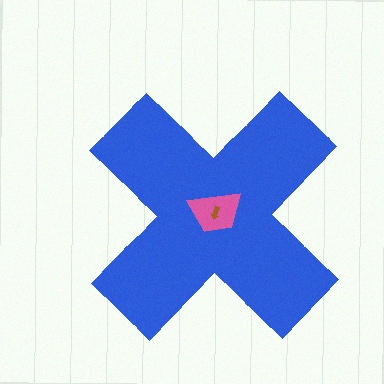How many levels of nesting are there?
3.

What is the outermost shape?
The blue cross.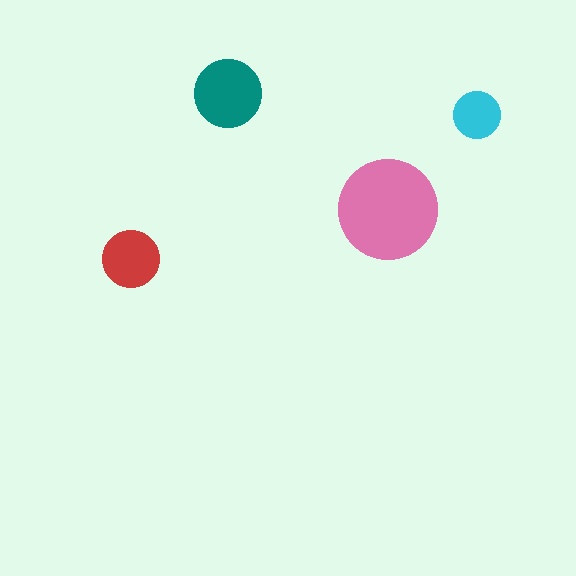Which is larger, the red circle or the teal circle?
The teal one.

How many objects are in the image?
There are 4 objects in the image.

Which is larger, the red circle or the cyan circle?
The red one.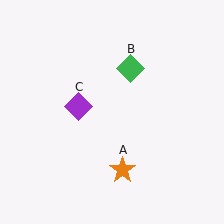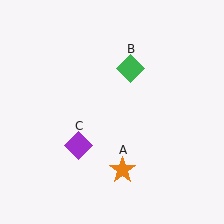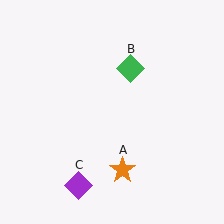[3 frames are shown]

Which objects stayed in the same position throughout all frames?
Orange star (object A) and green diamond (object B) remained stationary.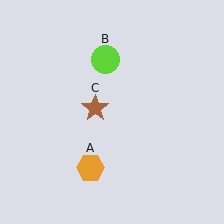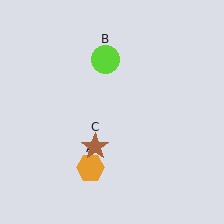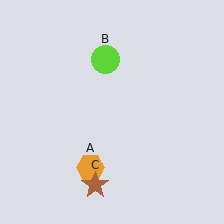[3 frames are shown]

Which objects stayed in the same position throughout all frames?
Orange hexagon (object A) and lime circle (object B) remained stationary.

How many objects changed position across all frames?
1 object changed position: brown star (object C).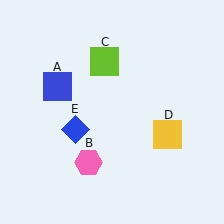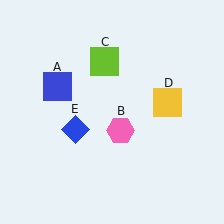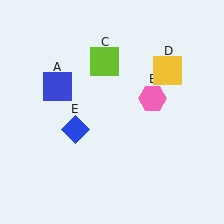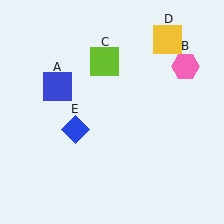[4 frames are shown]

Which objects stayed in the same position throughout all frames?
Blue square (object A) and lime square (object C) and blue diamond (object E) remained stationary.